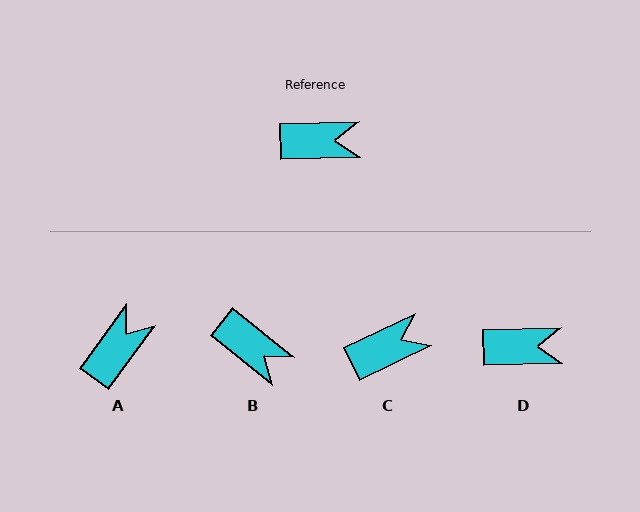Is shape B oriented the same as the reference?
No, it is off by about 41 degrees.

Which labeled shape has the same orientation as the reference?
D.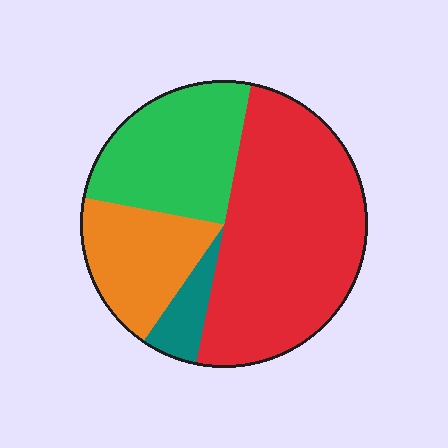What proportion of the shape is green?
Green covers 25% of the shape.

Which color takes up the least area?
Teal, at roughly 5%.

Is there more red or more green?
Red.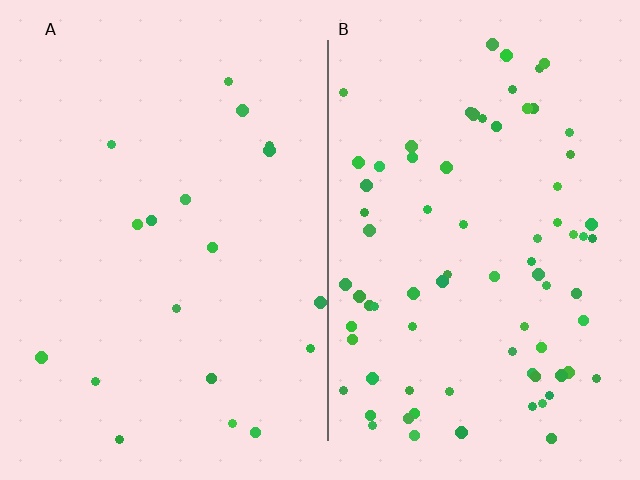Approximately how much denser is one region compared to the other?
Approximately 4.1× — region B over region A.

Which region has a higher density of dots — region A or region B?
B (the right).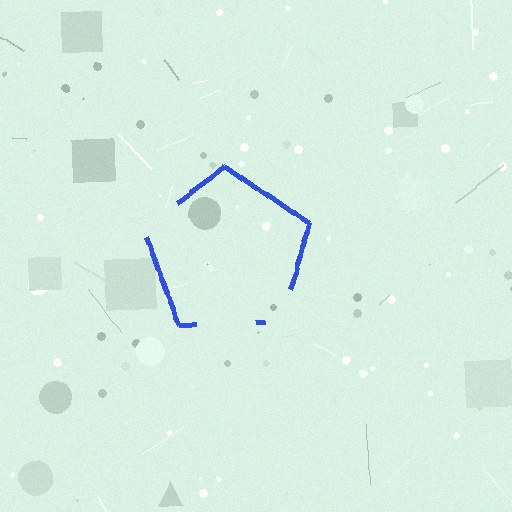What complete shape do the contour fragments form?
The contour fragments form a pentagon.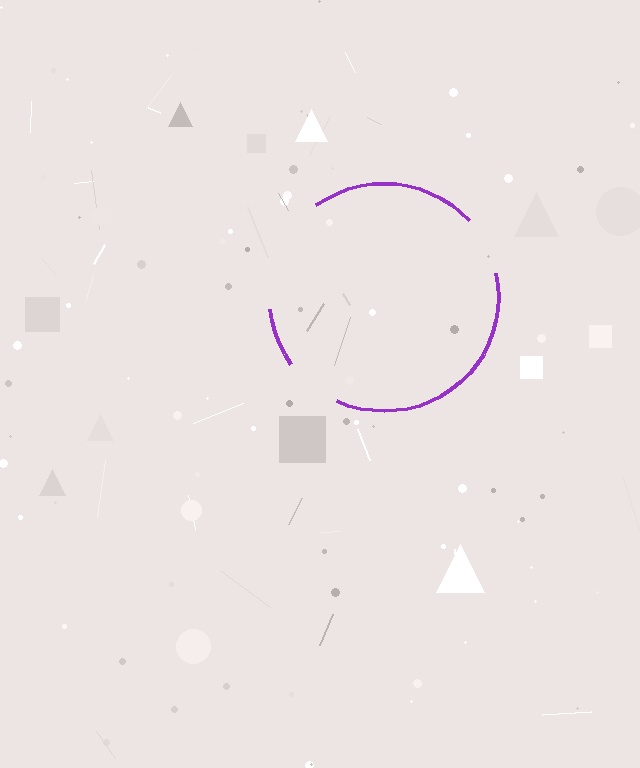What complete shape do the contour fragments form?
The contour fragments form a circle.